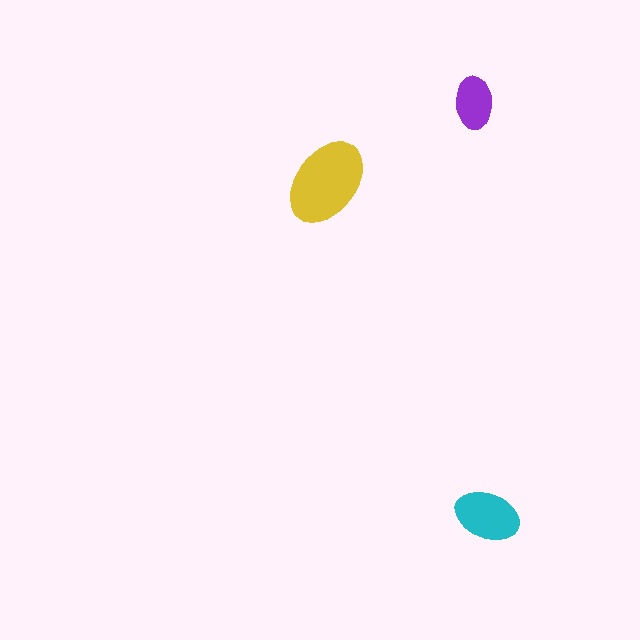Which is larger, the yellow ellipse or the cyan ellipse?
The yellow one.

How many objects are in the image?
There are 3 objects in the image.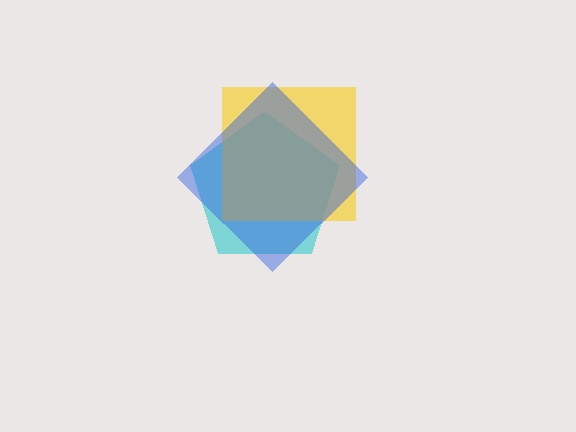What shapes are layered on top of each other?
The layered shapes are: a cyan pentagon, a yellow square, a blue diamond.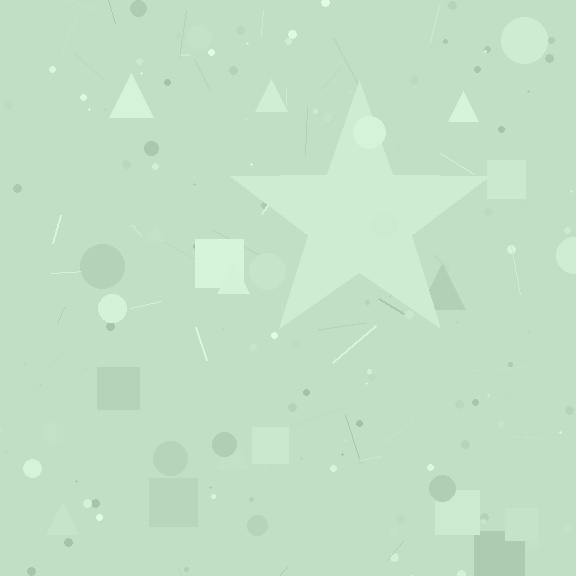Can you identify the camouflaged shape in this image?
The camouflaged shape is a star.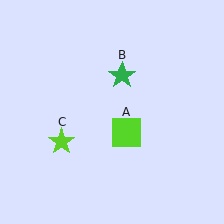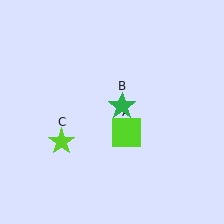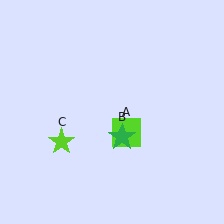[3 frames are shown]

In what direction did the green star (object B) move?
The green star (object B) moved down.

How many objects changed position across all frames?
1 object changed position: green star (object B).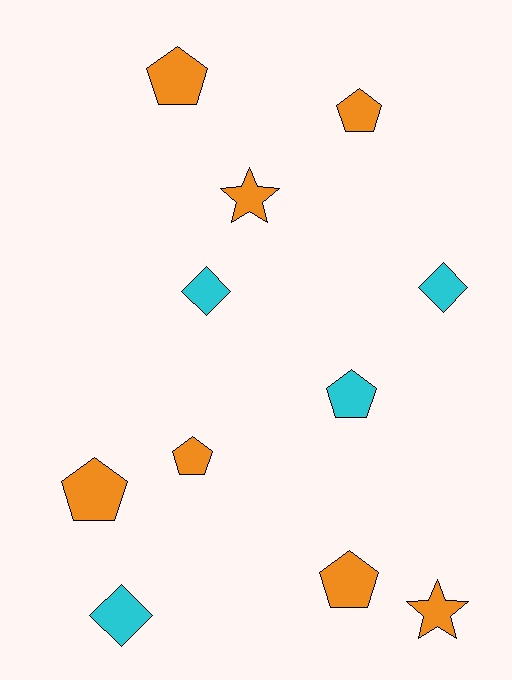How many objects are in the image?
There are 11 objects.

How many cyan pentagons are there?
There is 1 cyan pentagon.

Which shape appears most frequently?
Pentagon, with 6 objects.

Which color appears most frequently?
Orange, with 7 objects.